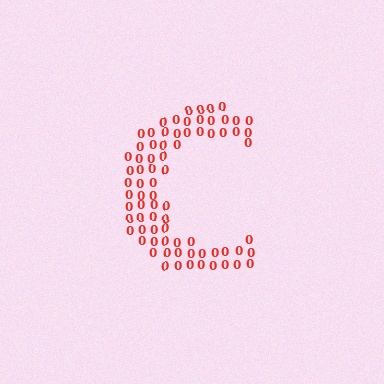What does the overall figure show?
The overall figure shows the letter C.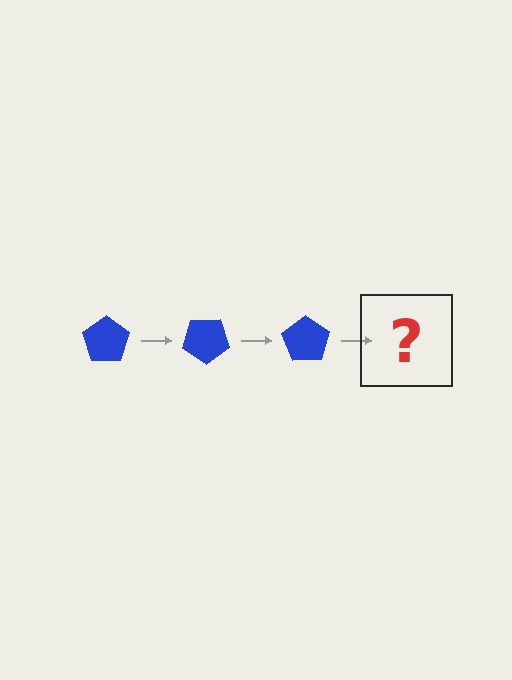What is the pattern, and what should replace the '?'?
The pattern is that the pentagon rotates 35 degrees each step. The '?' should be a blue pentagon rotated 105 degrees.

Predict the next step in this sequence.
The next step is a blue pentagon rotated 105 degrees.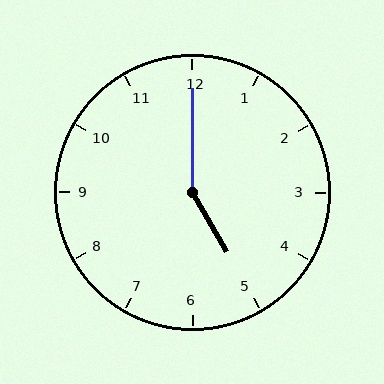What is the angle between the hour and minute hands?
Approximately 150 degrees.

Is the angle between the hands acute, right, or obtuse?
It is obtuse.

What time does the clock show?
5:00.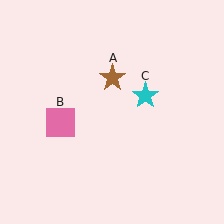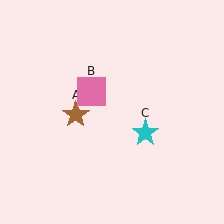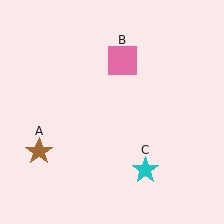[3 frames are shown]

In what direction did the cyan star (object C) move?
The cyan star (object C) moved down.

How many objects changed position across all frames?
3 objects changed position: brown star (object A), pink square (object B), cyan star (object C).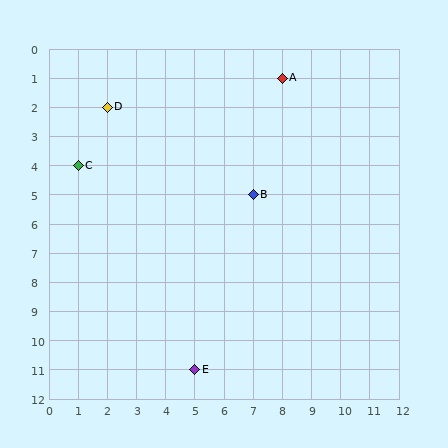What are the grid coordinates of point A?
Point A is at grid coordinates (8, 1).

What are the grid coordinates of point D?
Point D is at grid coordinates (2, 2).